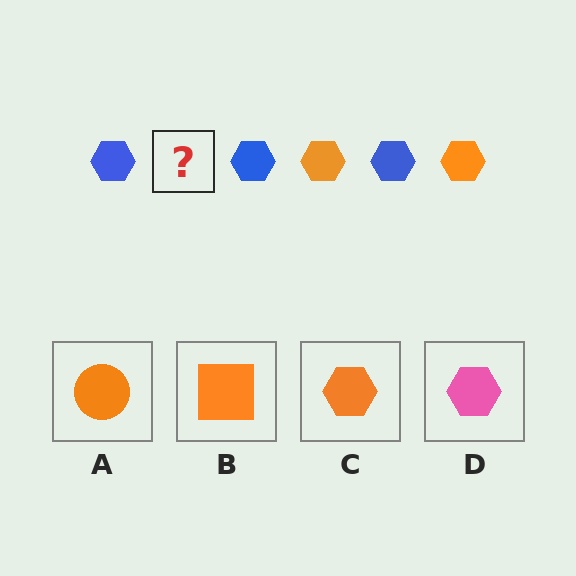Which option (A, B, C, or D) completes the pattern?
C.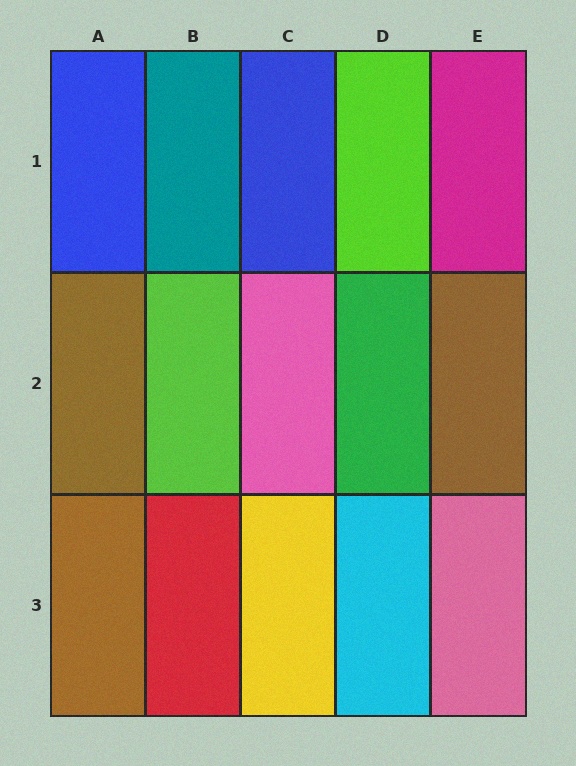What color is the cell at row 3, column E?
Pink.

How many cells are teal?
1 cell is teal.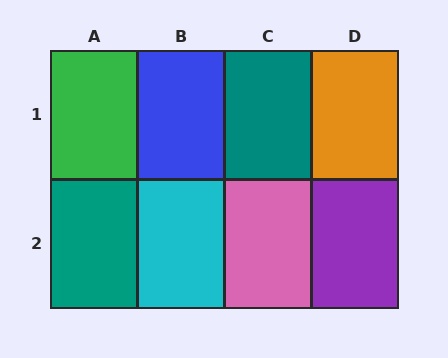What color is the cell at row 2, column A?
Teal.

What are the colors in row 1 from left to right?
Green, blue, teal, orange.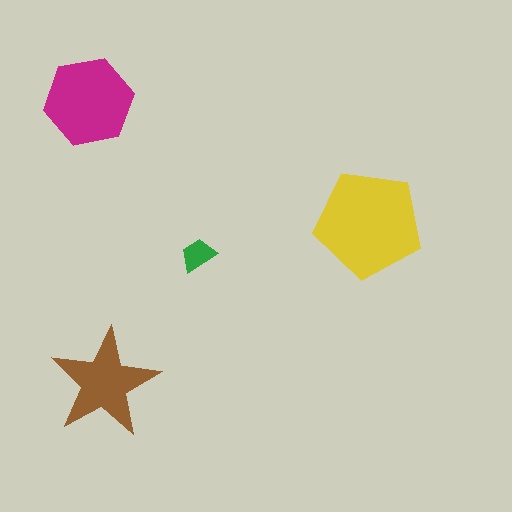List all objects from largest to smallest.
The yellow pentagon, the magenta hexagon, the brown star, the green trapezoid.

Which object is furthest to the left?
The magenta hexagon is leftmost.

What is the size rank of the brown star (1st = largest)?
3rd.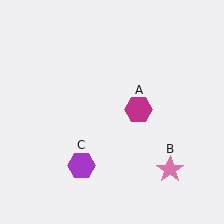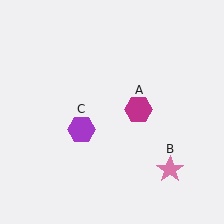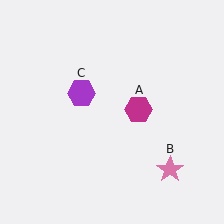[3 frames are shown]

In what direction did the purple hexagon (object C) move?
The purple hexagon (object C) moved up.